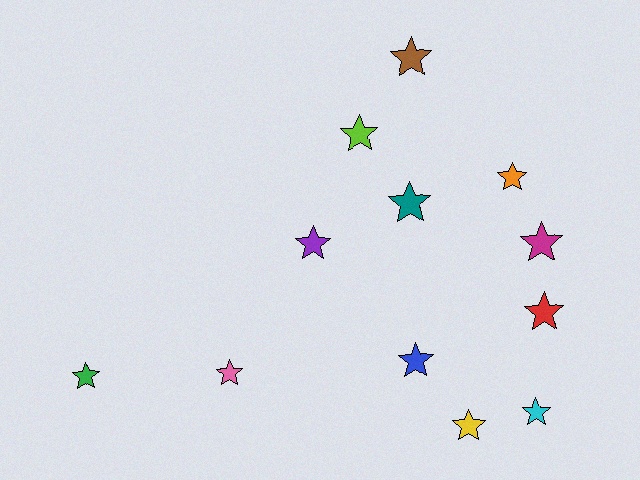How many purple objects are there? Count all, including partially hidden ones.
There is 1 purple object.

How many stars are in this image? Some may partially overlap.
There are 12 stars.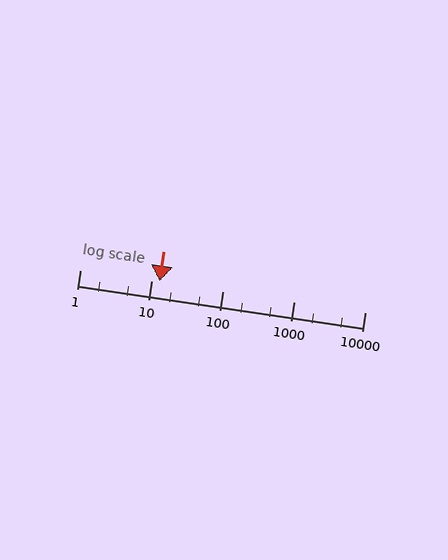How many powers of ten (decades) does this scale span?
The scale spans 4 decades, from 1 to 10000.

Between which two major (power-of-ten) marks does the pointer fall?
The pointer is between 10 and 100.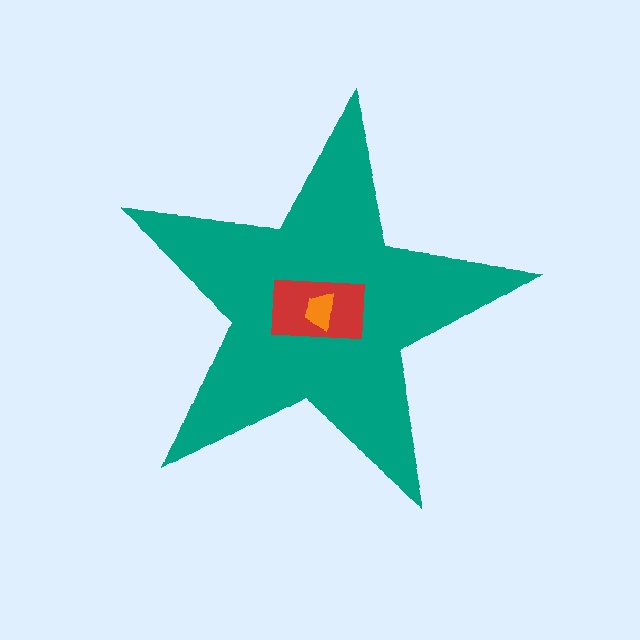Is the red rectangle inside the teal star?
Yes.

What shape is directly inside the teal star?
The red rectangle.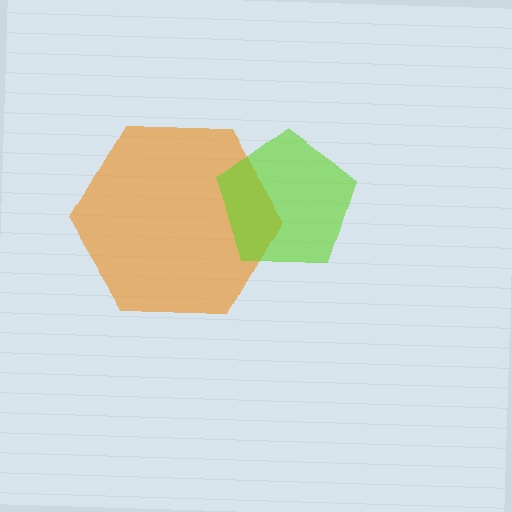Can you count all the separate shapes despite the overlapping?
Yes, there are 2 separate shapes.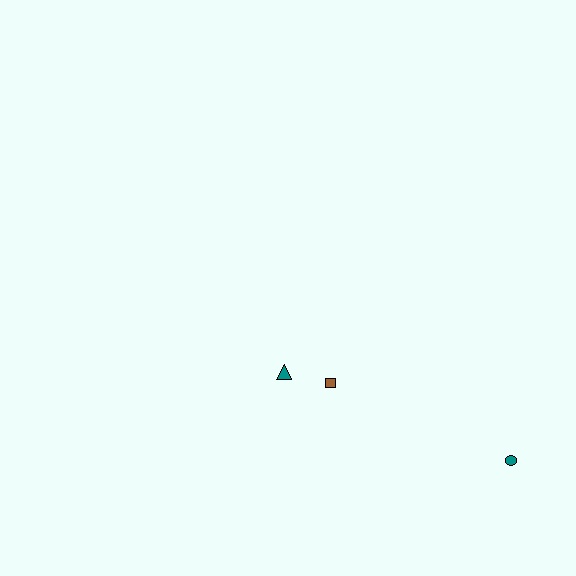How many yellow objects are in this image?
There are no yellow objects.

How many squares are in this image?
There is 1 square.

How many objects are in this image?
There are 3 objects.